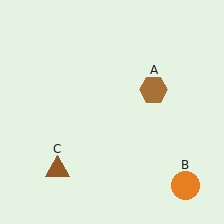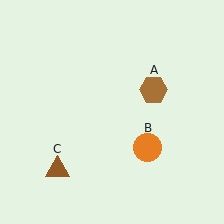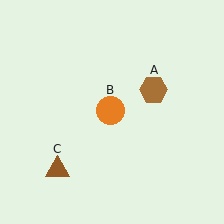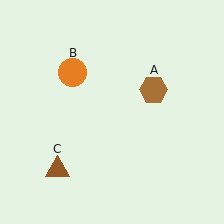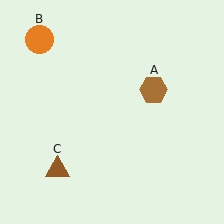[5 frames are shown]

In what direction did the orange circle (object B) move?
The orange circle (object B) moved up and to the left.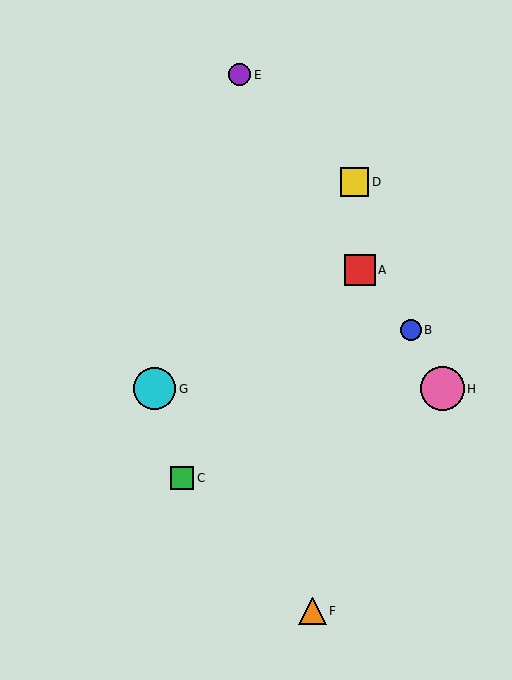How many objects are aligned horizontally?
2 objects (G, H) are aligned horizontally.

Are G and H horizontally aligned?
Yes, both are at y≈389.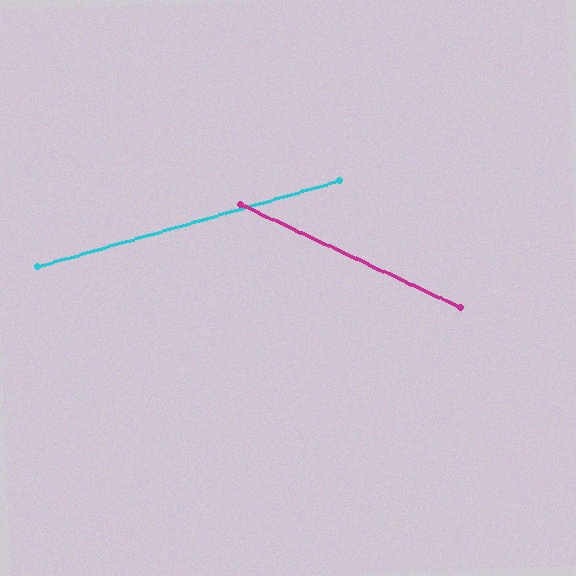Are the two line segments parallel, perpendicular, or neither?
Neither parallel nor perpendicular — they differ by about 41°.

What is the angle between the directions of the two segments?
Approximately 41 degrees.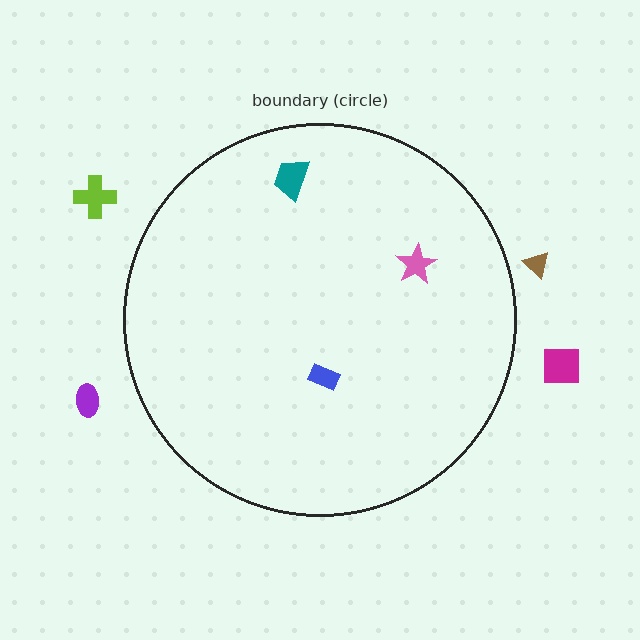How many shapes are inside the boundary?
3 inside, 4 outside.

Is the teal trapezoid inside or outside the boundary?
Inside.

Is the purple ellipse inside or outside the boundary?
Outside.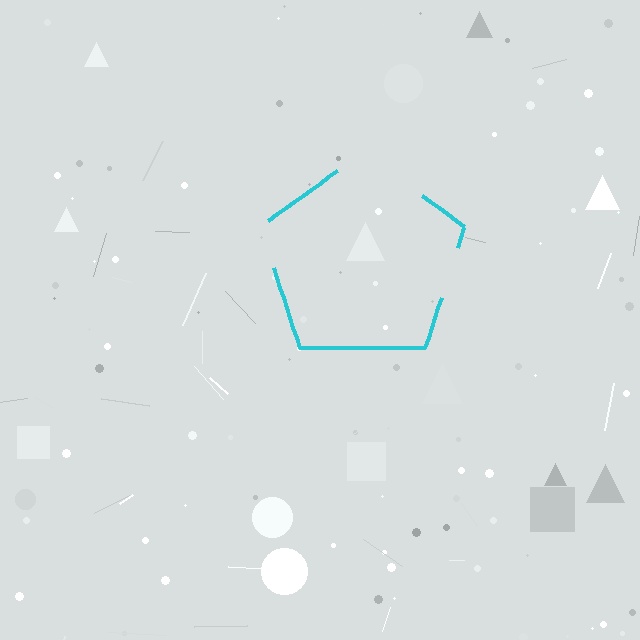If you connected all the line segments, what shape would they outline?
They would outline a pentagon.